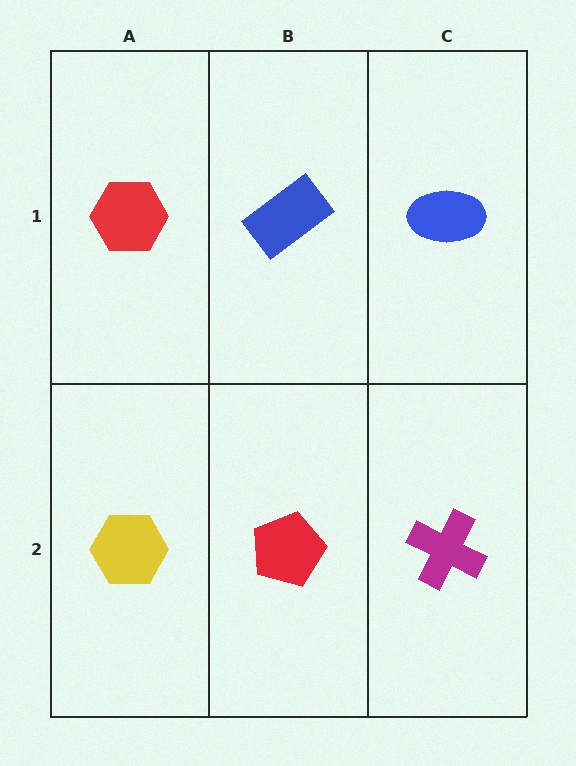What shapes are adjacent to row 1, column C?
A magenta cross (row 2, column C), a blue rectangle (row 1, column B).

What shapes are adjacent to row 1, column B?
A red pentagon (row 2, column B), a red hexagon (row 1, column A), a blue ellipse (row 1, column C).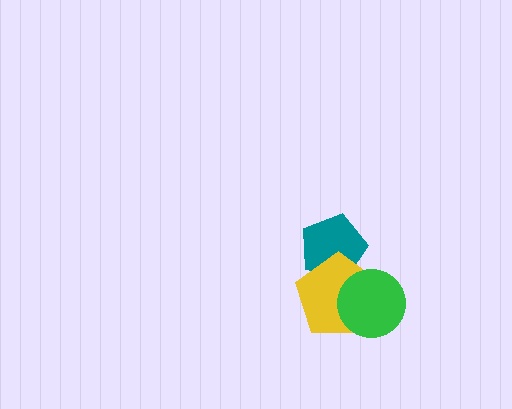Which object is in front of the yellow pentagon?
The green circle is in front of the yellow pentagon.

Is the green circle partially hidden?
No, no other shape covers it.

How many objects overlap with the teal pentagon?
1 object overlaps with the teal pentagon.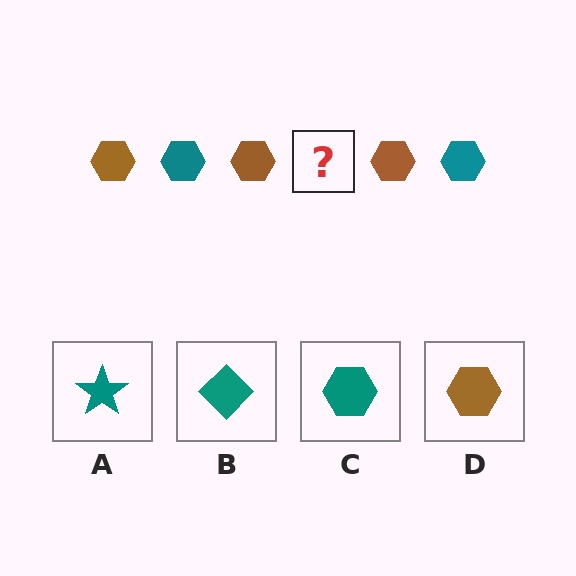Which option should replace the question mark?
Option C.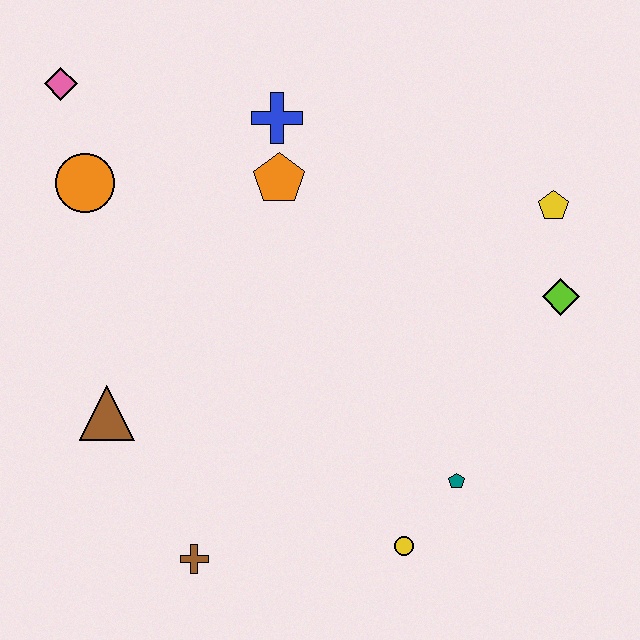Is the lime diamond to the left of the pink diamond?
No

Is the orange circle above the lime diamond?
Yes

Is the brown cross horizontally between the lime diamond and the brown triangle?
Yes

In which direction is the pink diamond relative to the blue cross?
The pink diamond is to the left of the blue cross.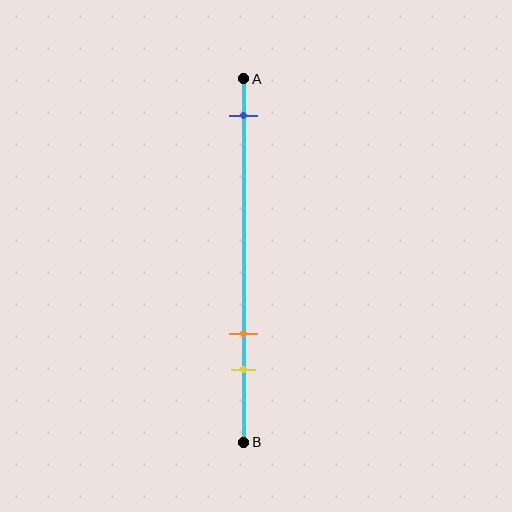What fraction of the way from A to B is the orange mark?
The orange mark is approximately 70% (0.7) of the way from A to B.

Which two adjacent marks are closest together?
The orange and yellow marks are the closest adjacent pair.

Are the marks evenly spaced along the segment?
No, the marks are not evenly spaced.